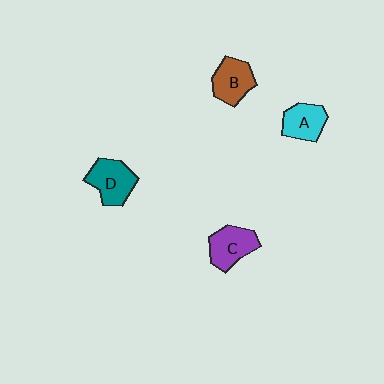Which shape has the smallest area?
Shape A (cyan).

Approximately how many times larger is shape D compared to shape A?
Approximately 1.2 times.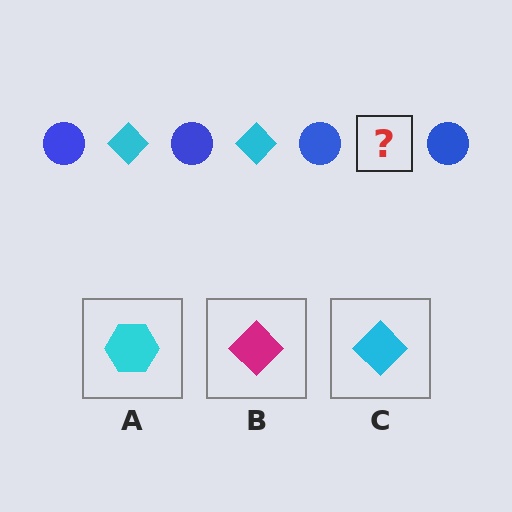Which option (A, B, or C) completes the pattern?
C.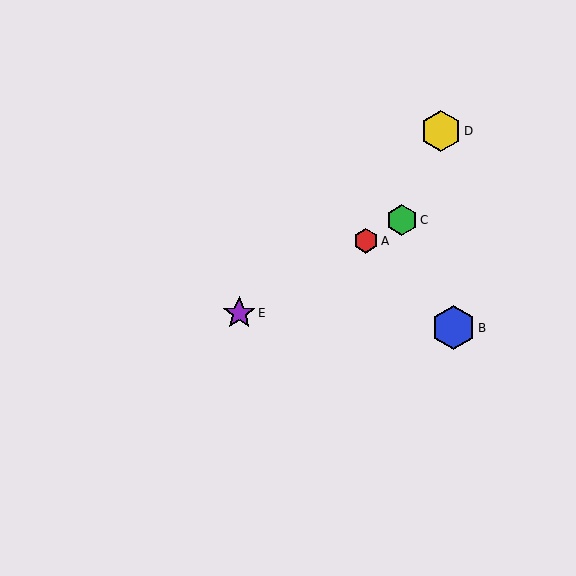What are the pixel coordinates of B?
Object B is at (453, 328).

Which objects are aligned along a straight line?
Objects A, C, E are aligned along a straight line.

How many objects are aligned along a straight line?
3 objects (A, C, E) are aligned along a straight line.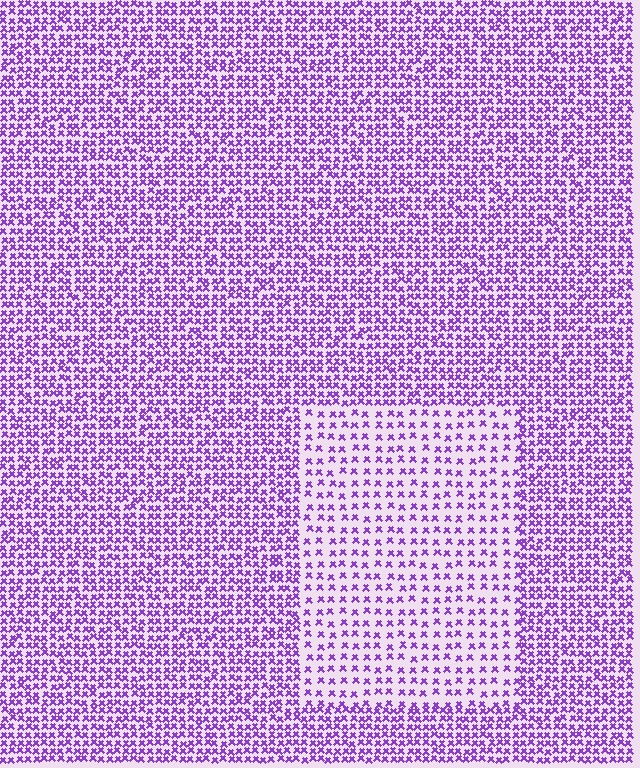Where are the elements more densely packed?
The elements are more densely packed outside the rectangle boundary.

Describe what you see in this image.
The image contains small purple elements arranged at two different densities. A rectangle-shaped region is visible where the elements are less densely packed than the surrounding area.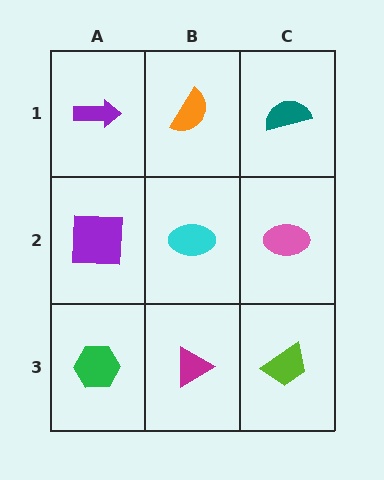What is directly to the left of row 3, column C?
A magenta triangle.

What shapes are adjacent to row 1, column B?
A cyan ellipse (row 2, column B), a purple arrow (row 1, column A), a teal semicircle (row 1, column C).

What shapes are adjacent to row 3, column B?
A cyan ellipse (row 2, column B), a green hexagon (row 3, column A), a lime trapezoid (row 3, column C).